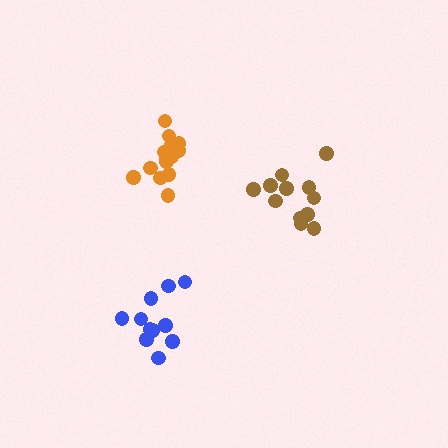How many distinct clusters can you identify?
There are 3 distinct clusters.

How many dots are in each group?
Group 1: 11 dots, Group 2: 12 dots, Group 3: 16 dots (39 total).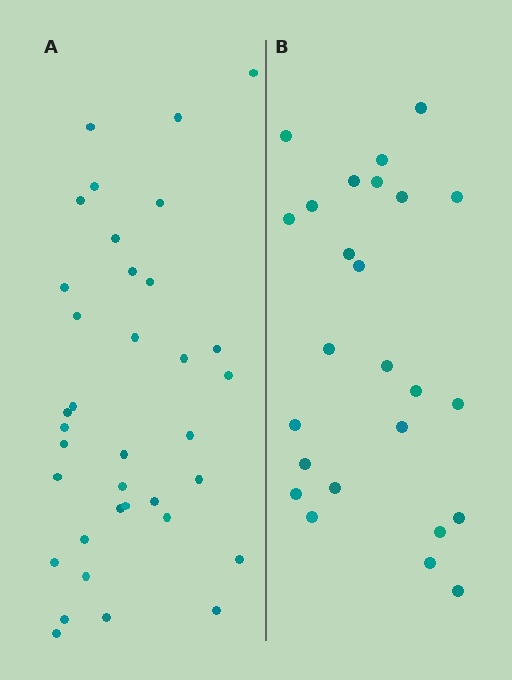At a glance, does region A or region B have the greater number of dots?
Region A (the left region) has more dots.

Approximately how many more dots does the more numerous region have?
Region A has roughly 12 or so more dots than region B.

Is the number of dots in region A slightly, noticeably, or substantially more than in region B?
Region A has noticeably more, but not dramatically so. The ratio is roughly 1.4 to 1.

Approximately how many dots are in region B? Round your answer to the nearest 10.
About 20 dots. (The exact count is 25, which rounds to 20.)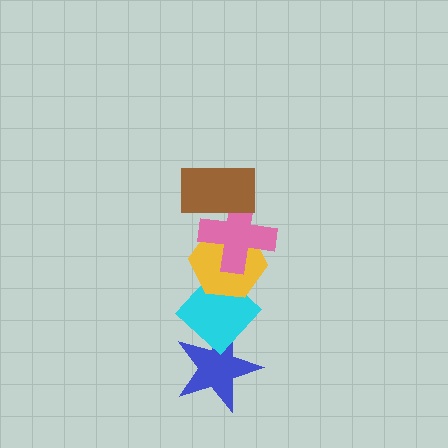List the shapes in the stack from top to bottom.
From top to bottom: the brown rectangle, the pink cross, the yellow hexagon, the cyan diamond, the blue star.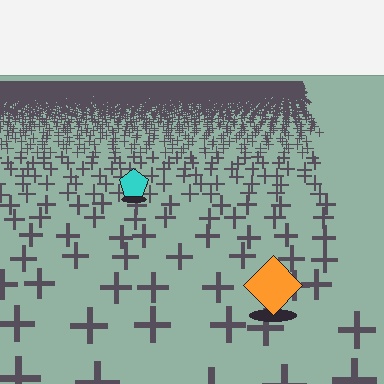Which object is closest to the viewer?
The orange diamond is closest. The texture marks near it are larger and more spread out.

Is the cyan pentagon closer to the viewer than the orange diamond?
No. The orange diamond is closer — you can tell from the texture gradient: the ground texture is coarser near it.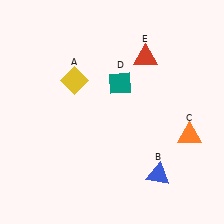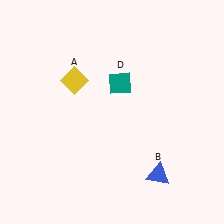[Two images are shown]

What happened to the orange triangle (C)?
The orange triangle (C) was removed in Image 2. It was in the bottom-right area of Image 1.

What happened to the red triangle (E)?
The red triangle (E) was removed in Image 2. It was in the top-right area of Image 1.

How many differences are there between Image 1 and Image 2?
There are 2 differences between the two images.